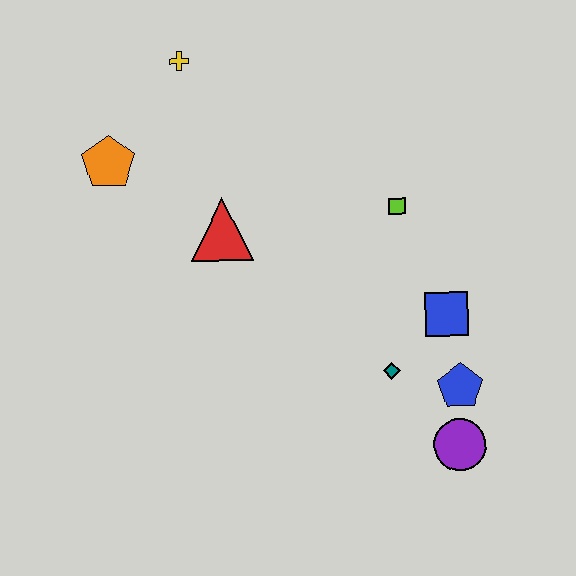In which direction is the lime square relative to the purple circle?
The lime square is above the purple circle.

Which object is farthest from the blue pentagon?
The yellow cross is farthest from the blue pentagon.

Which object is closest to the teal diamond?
The blue pentagon is closest to the teal diamond.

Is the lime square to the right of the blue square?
No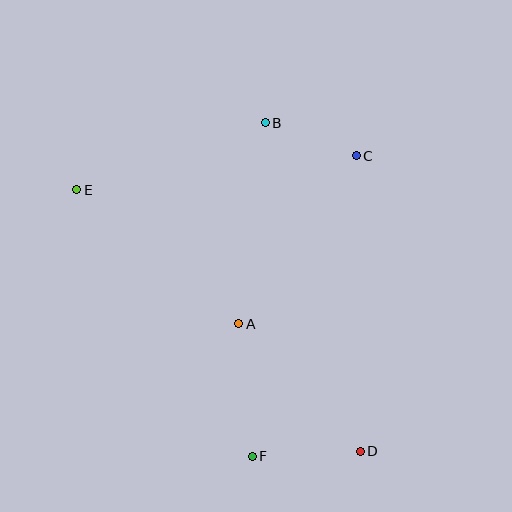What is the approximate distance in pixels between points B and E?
The distance between B and E is approximately 200 pixels.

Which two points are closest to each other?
Points B and C are closest to each other.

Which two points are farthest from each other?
Points D and E are farthest from each other.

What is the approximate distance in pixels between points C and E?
The distance between C and E is approximately 281 pixels.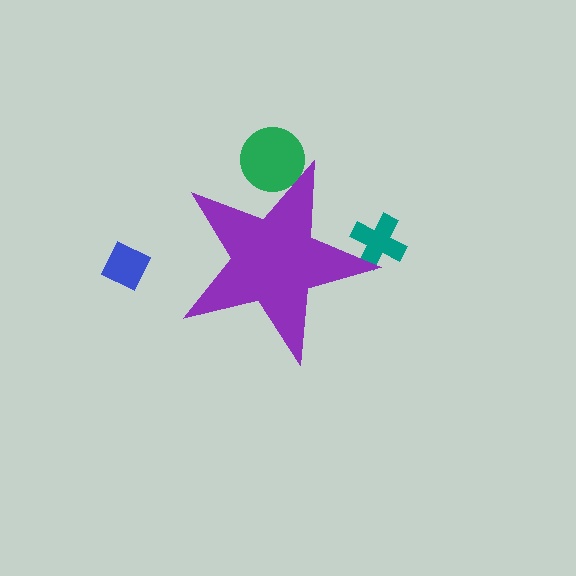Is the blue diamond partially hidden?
No, the blue diamond is fully visible.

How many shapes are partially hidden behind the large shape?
2 shapes are partially hidden.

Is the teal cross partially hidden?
Yes, the teal cross is partially hidden behind the purple star.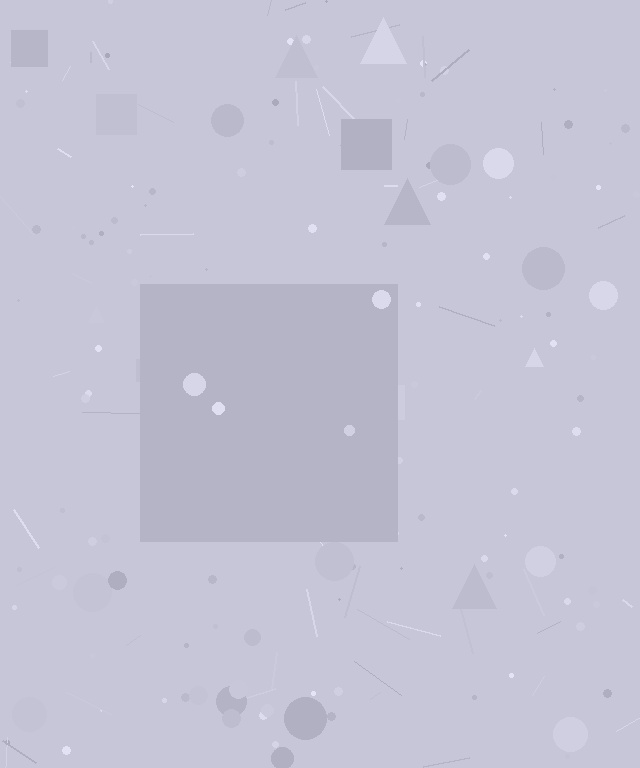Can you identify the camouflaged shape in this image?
The camouflaged shape is a square.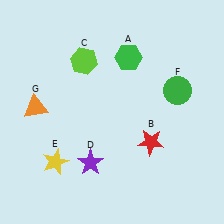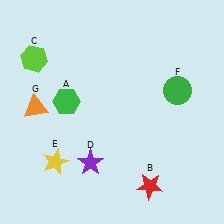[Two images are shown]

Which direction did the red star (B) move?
The red star (B) moved down.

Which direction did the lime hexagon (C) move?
The lime hexagon (C) moved left.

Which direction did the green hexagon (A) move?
The green hexagon (A) moved left.